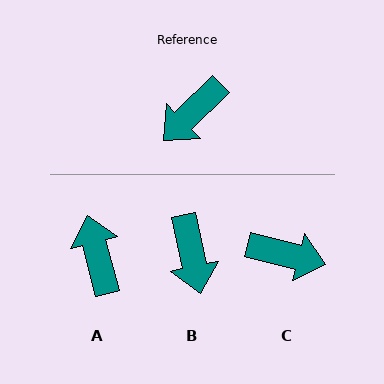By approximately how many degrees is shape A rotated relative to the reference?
Approximately 120 degrees clockwise.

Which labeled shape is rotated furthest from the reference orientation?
C, about 121 degrees away.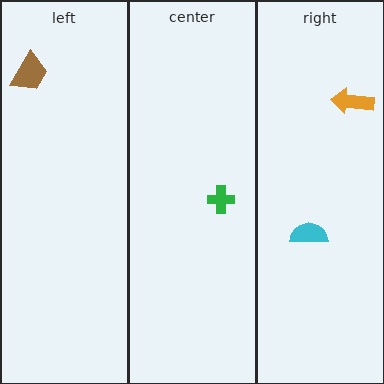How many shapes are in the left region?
1.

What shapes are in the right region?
The orange arrow, the cyan semicircle.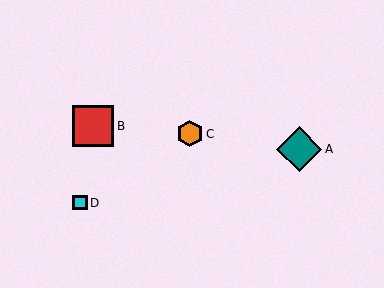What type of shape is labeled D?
Shape D is a cyan square.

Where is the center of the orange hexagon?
The center of the orange hexagon is at (190, 134).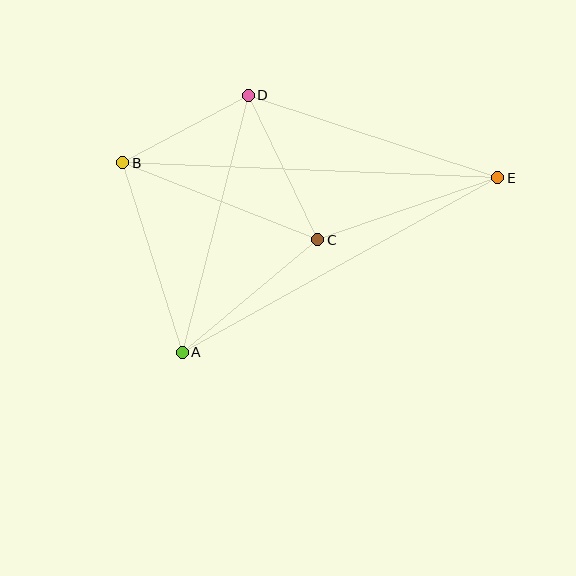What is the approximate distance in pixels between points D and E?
The distance between D and E is approximately 263 pixels.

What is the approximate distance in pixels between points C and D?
The distance between C and D is approximately 160 pixels.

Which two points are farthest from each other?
Points B and E are farthest from each other.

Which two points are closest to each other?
Points B and D are closest to each other.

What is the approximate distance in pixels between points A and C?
The distance between A and C is approximately 176 pixels.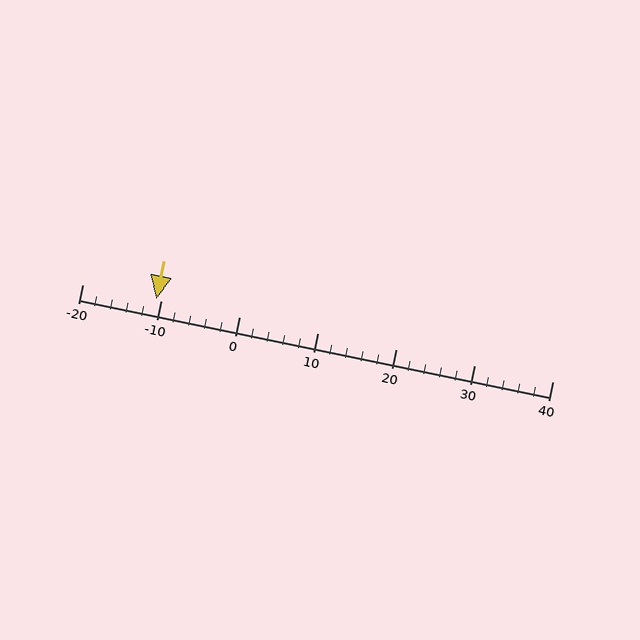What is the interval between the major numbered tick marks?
The major tick marks are spaced 10 units apart.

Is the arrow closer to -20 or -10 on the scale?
The arrow is closer to -10.